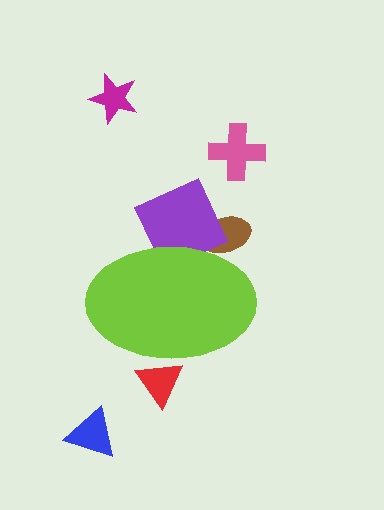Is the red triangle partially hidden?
Yes, the red triangle is partially hidden behind the lime ellipse.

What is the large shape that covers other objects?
A lime ellipse.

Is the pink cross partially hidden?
No, the pink cross is fully visible.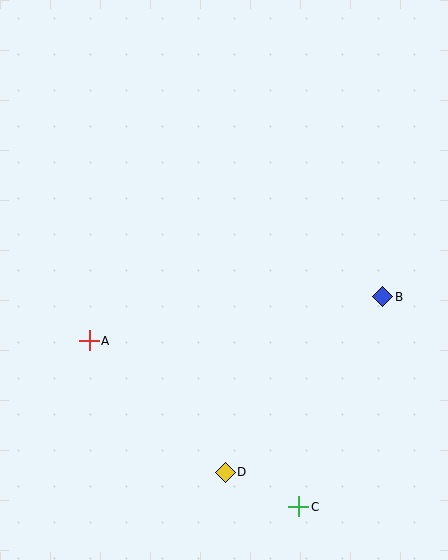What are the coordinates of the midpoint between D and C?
The midpoint between D and C is at (262, 490).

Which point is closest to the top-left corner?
Point A is closest to the top-left corner.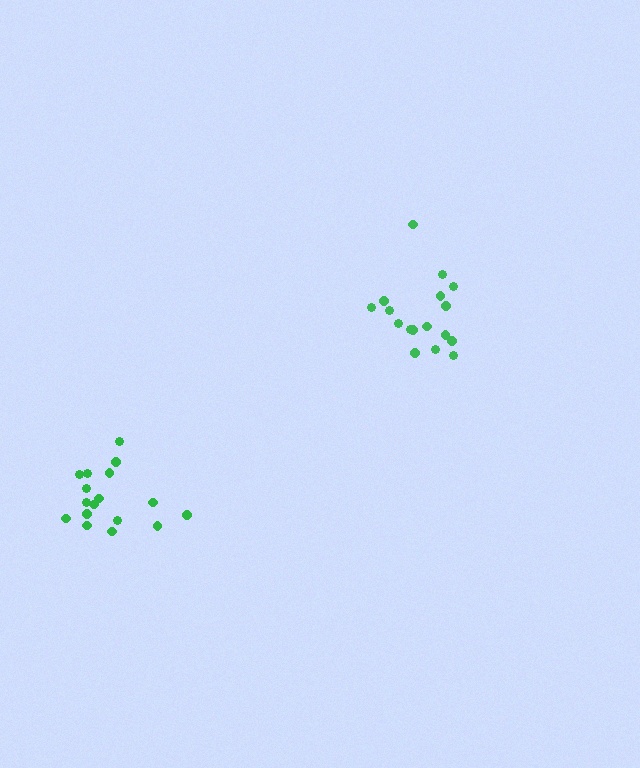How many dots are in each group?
Group 1: 17 dots, Group 2: 17 dots (34 total).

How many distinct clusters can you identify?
There are 2 distinct clusters.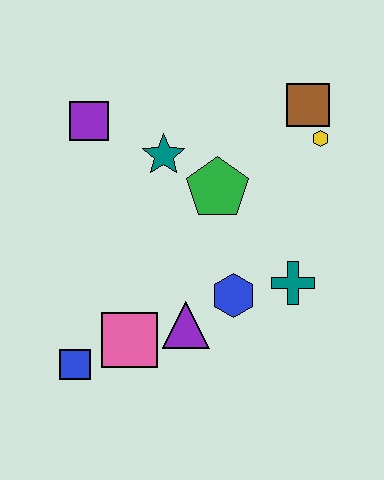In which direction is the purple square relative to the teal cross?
The purple square is to the left of the teal cross.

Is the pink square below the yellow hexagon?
Yes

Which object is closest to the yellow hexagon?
The brown square is closest to the yellow hexagon.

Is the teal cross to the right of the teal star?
Yes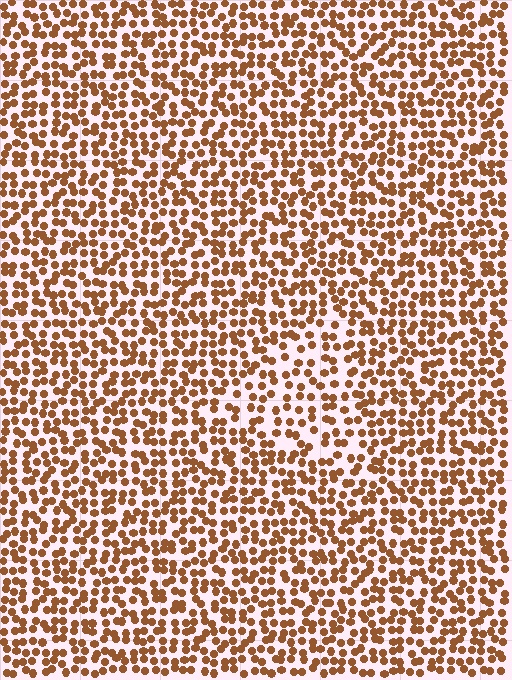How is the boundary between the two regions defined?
The boundary is defined by a change in element density (approximately 1.5x ratio). All elements are the same color, size, and shape.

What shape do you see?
I see a triangle.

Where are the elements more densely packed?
The elements are more densely packed outside the triangle boundary.